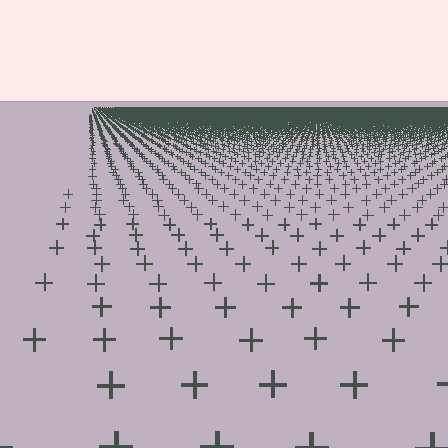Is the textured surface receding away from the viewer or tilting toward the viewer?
The surface is receding away from the viewer. Texture elements get smaller and denser toward the top.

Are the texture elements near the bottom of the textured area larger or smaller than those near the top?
Larger. Near the bottom, elements are closer to the viewer and appear at a bigger on-screen size.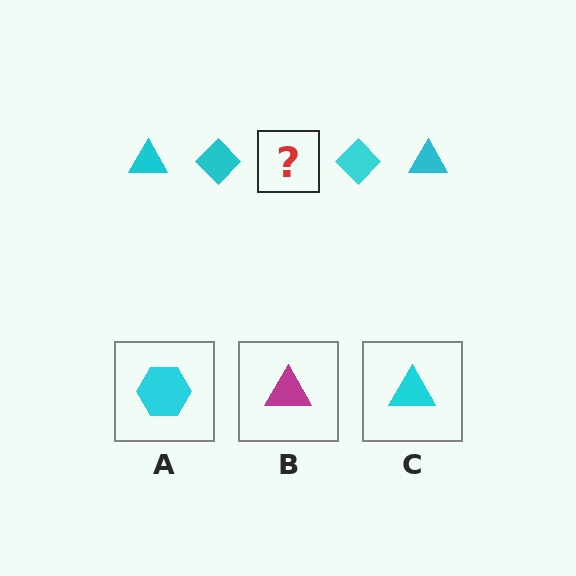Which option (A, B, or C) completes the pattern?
C.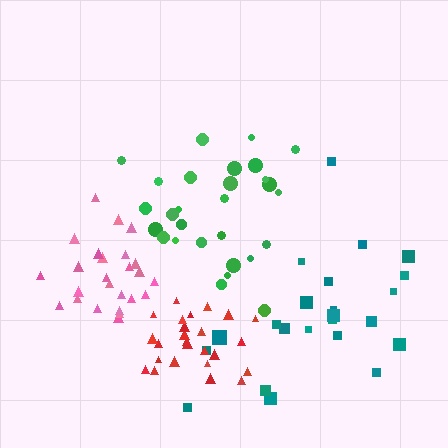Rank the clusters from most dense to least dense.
red, pink, green, teal.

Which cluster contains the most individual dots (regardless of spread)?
Green (29).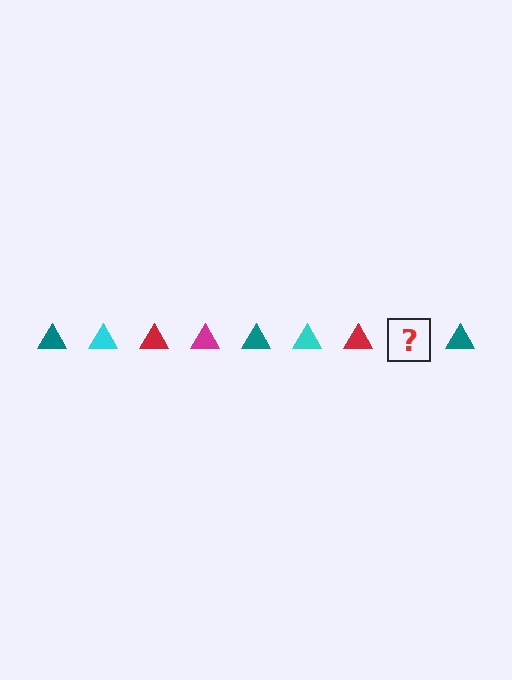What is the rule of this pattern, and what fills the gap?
The rule is that the pattern cycles through teal, cyan, red, magenta triangles. The gap should be filled with a magenta triangle.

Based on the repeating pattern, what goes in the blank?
The blank should be a magenta triangle.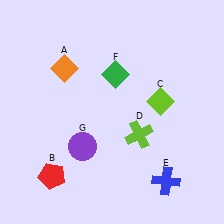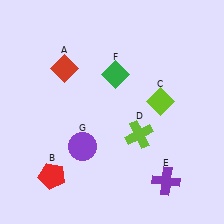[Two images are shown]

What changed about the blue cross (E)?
In Image 1, E is blue. In Image 2, it changed to purple.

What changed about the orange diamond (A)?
In Image 1, A is orange. In Image 2, it changed to red.